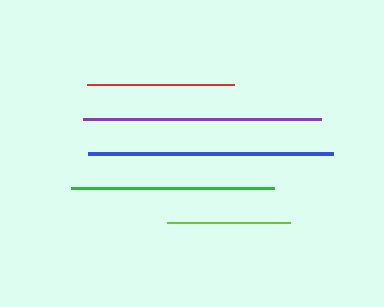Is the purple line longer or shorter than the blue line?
The blue line is longer than the purple line.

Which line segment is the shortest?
The lime line is the shortest at approximately 122 pixels.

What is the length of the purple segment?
The purple segment is approximately 238 pixels long.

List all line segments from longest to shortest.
From longest to shortest: blue, purple, green, red, lime.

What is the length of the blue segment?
The blue segment is approximately 245 pixels long.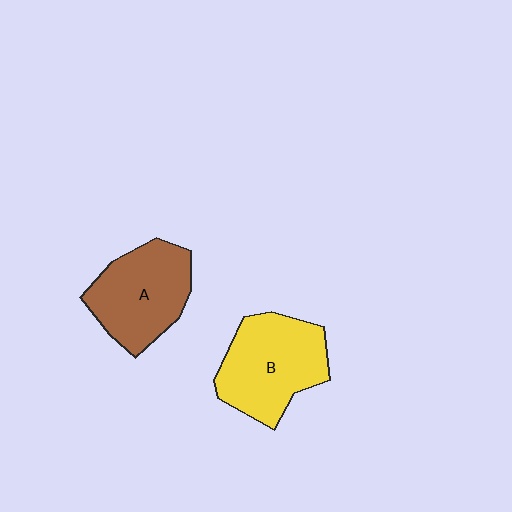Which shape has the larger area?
Shape B (yellow).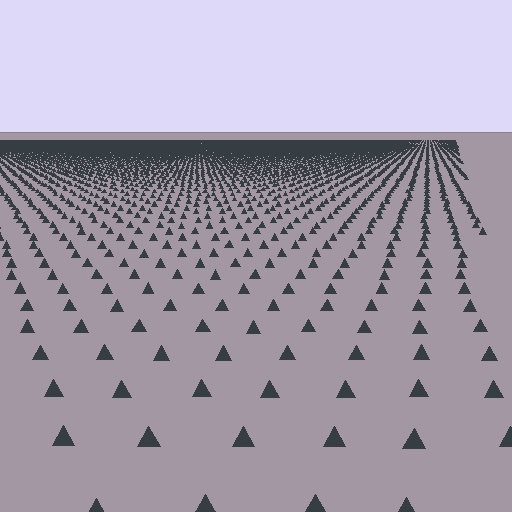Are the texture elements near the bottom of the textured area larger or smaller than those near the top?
Larger. Near the bottom, elements are closer to the viewer and appear at a bigger on-screen size.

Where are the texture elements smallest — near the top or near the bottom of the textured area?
Near the top.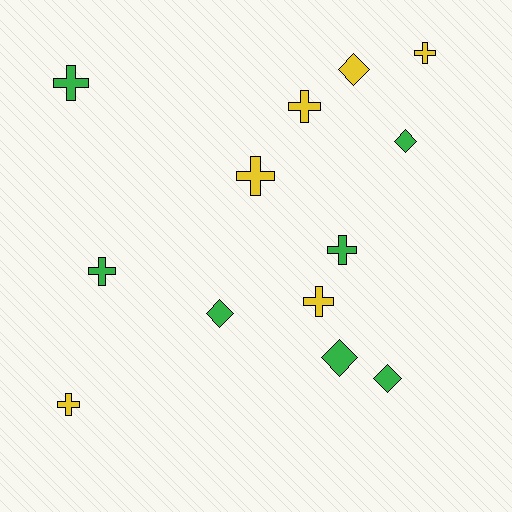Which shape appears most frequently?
Cross, with 8 objects.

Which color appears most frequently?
Green, with 7 objects.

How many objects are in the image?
There are 13 objects.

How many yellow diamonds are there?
There is 1 yellow diamond.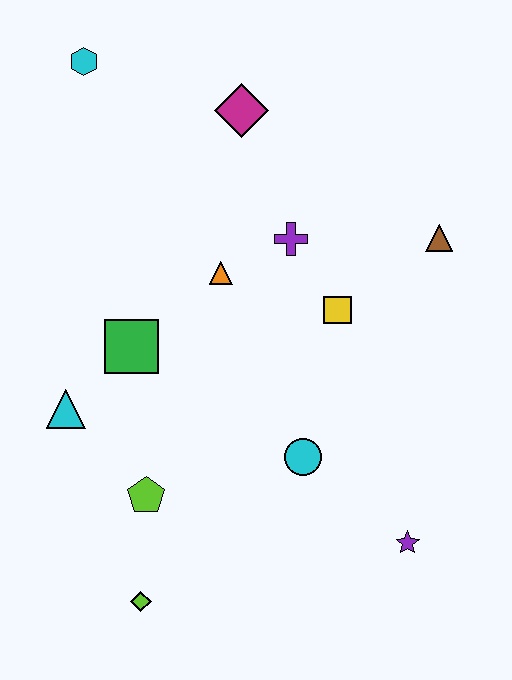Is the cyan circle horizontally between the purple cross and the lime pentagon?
No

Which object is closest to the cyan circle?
The purple star is closest to the cyan circle.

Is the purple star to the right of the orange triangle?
Yes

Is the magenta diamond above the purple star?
Yes